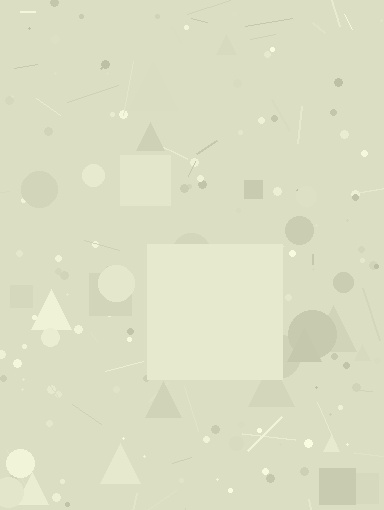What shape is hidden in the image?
A square is hidden in the image.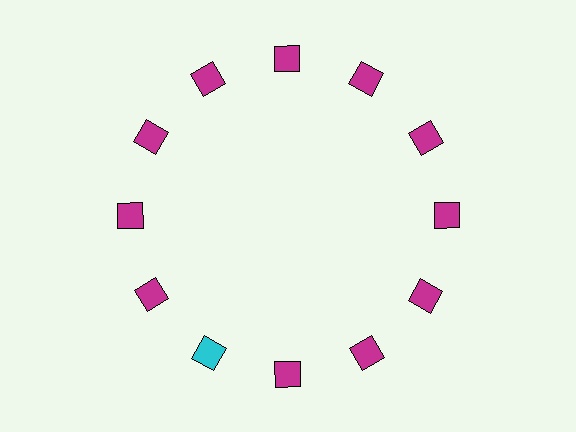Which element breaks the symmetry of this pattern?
The cyan square at roughly the 7 o'clock position breaks the symmetry. All other shapes are magenta squares.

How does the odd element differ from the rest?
It has a different color: cyan instead of magenta.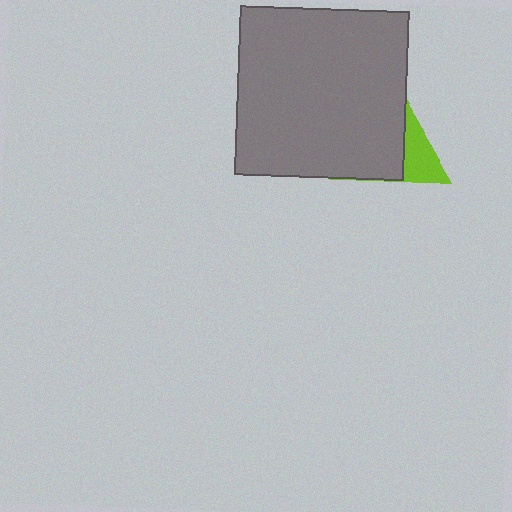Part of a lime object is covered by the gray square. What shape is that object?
It is a triangle.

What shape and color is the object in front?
The object in front is a gray square.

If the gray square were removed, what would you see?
You would see the complete lime triangle.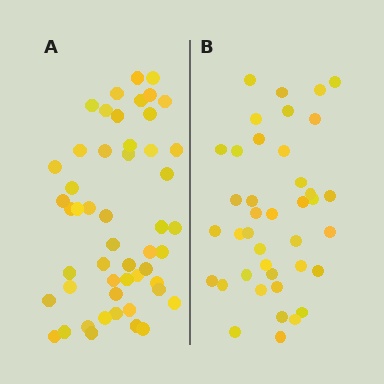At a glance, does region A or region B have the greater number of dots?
Region A (the left region) has more dots.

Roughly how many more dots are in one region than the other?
Region A has roughly 12 or so more dots than region B.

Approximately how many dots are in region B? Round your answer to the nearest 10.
About 40 dots.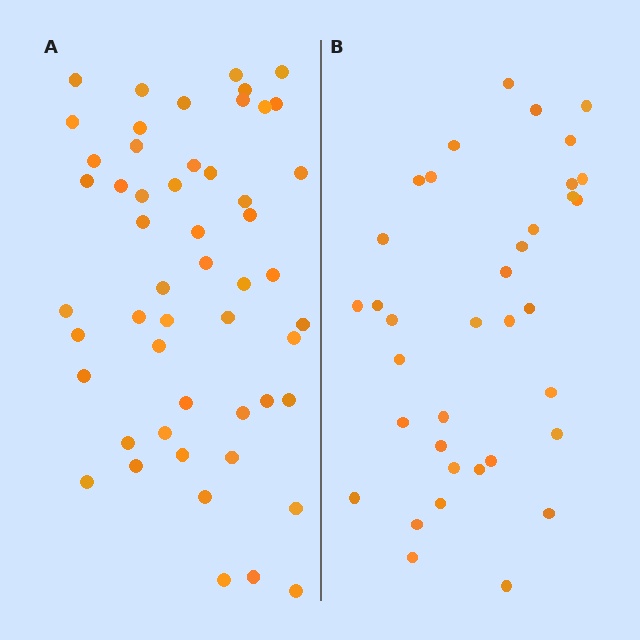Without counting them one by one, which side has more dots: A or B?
Region A (the left region) has more dots.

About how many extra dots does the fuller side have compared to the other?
Region A has approximately 15 more dots than region B.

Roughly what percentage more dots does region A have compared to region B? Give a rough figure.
About 45% more.